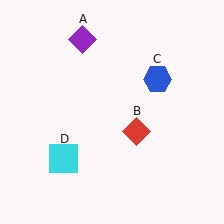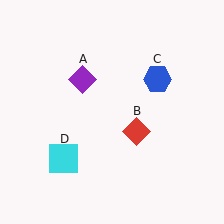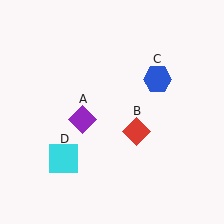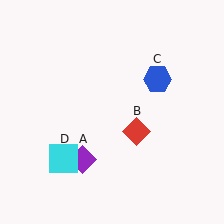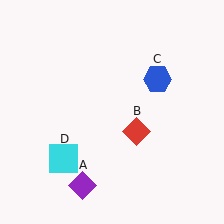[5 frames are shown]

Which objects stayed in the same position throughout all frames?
Red diamond (object B) and blue hexagon (object C) and cyan square (object D) remained stationary.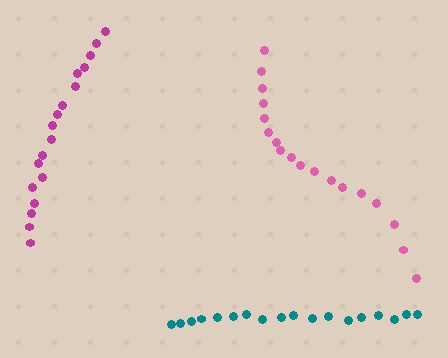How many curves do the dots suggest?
There are 3 distinct paths.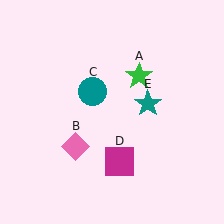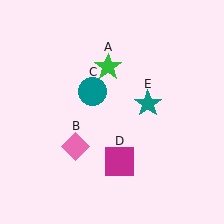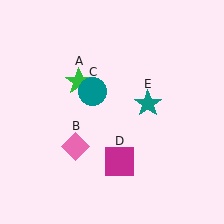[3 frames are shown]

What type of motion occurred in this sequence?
The green star (object A) rotated counterclockwise around the center of the scene.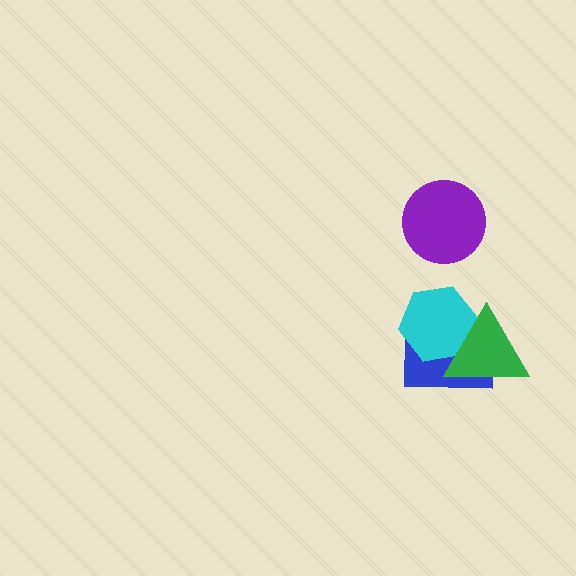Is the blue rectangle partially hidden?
Yes, it is partially covered by another shape.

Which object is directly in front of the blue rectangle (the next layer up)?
The cyan hexagon is directly in front of the blue rectangle.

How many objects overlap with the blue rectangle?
2 objects overlap with the blue rectangle.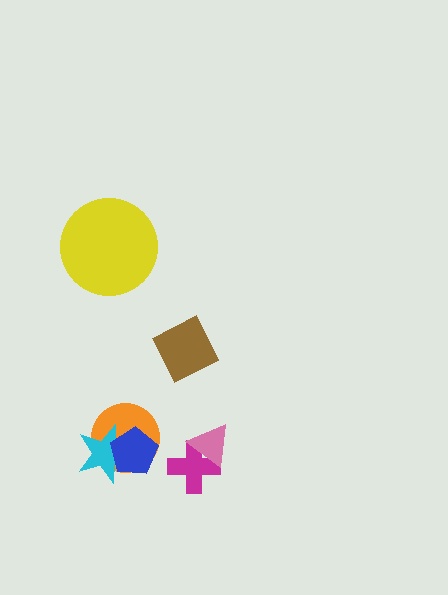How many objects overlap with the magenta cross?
1 object overlaps with the magenta cross.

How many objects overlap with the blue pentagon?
2 objects overlap with the blue pentagon.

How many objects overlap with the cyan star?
2 objects overlap with the cyan star.